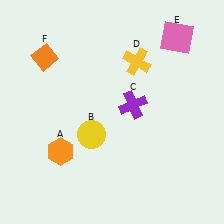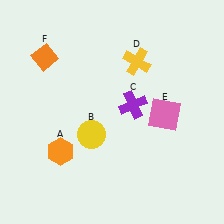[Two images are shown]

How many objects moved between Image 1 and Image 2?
1 object moved between the two images.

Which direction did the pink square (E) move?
The pink square (E) moved down.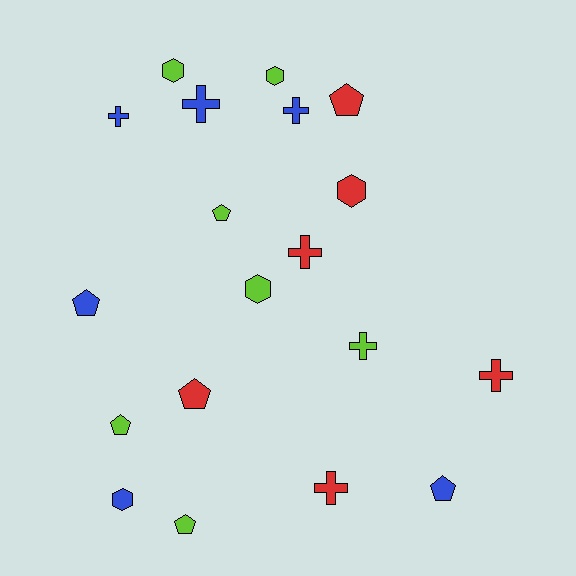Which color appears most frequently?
Lime, with 7 objects.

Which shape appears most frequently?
Pentagon, with 7 objects.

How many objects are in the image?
There are 19 objects.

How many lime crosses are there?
There is 1 lime cross.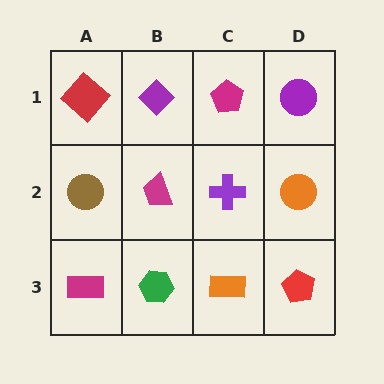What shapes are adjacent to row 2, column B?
A purple diamond (row 1, column B), a green hexagon (row 3, column B), a brown circle (row 2, column A), a purple cross (row 2, column C).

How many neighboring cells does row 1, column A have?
2.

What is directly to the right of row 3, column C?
A red pentagon.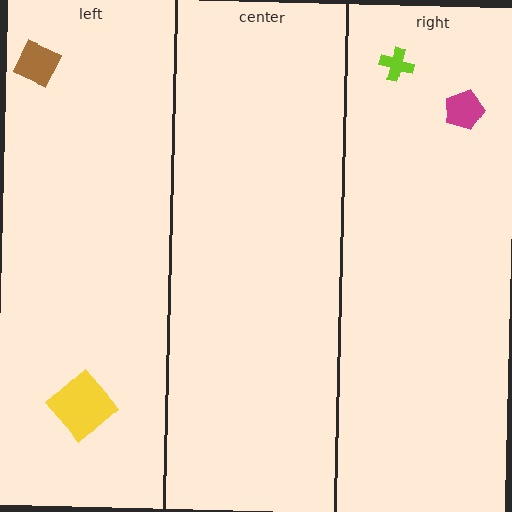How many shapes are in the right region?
2.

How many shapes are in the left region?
2.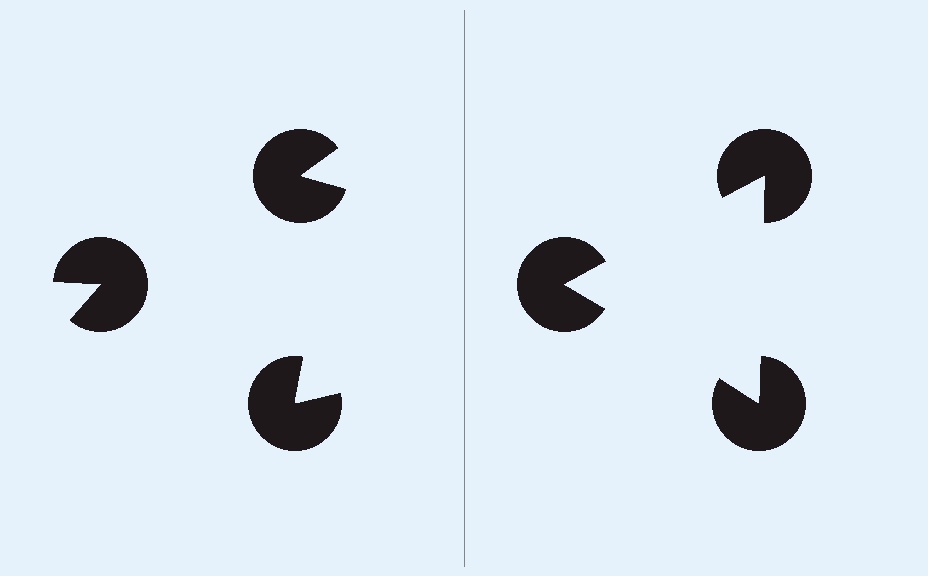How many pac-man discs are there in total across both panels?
6 — 3 on each side.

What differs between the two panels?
The pac-man discs are positioned identically on both sides; only the wedge orientations differ. On the right they align to a triangle; on the left they are misaligned.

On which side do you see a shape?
An illusory triangle appears on the right side. On the left side the wedge cuts are rotated, so no coherent shape forms.